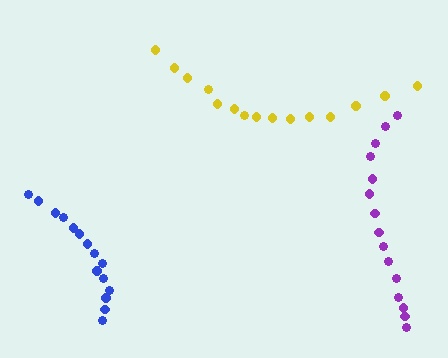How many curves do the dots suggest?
There are 3 distinct paths.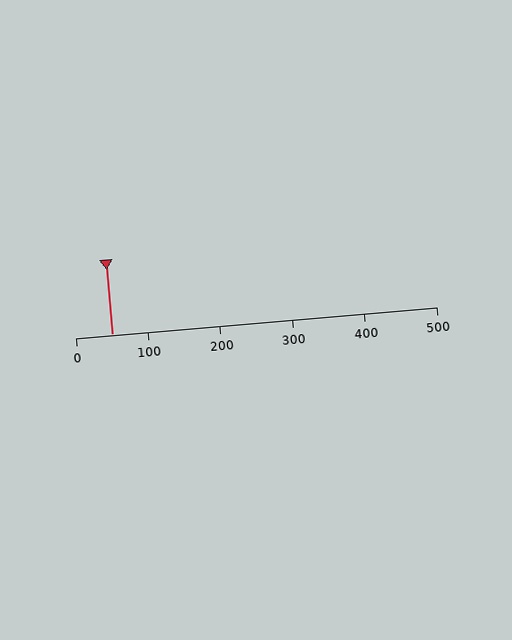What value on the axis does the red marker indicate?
The marker indicates approximately 50.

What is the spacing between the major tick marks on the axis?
The major ticks are spaced 100 apart.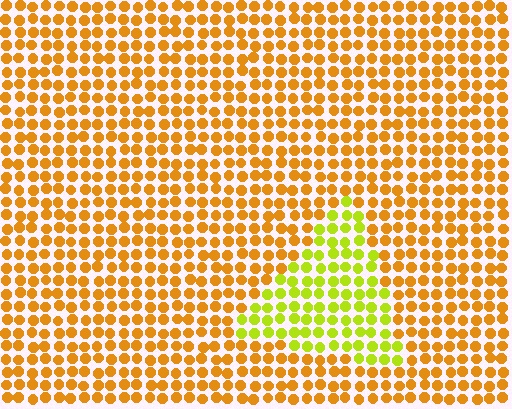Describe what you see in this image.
The image is filled with small orange elements in a uniform arrangement. A triangle-shaped region is visible where the elements are tinted to a slightly different hue, forming a subtle color boundary.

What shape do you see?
I see a triangle.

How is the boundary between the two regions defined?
The boundary is defined purely by a slight shift in hue (about 40 degrees). Spacing, size, and orientation are identical on both sides.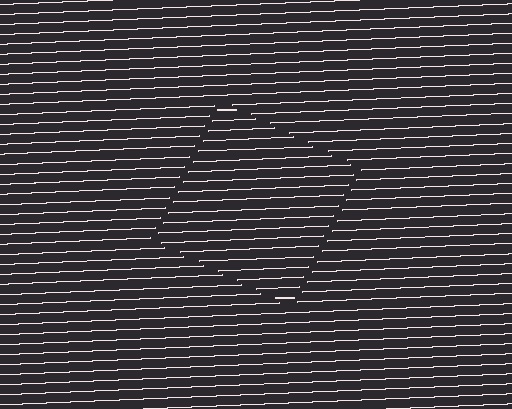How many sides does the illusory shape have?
4 sides — the line-ends trace a square.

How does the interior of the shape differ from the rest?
The interior of the shape contains the same grating, shifted by half a period — the contour is defined by the phase discontinuity where line-ends from the inner and outer gratings abut.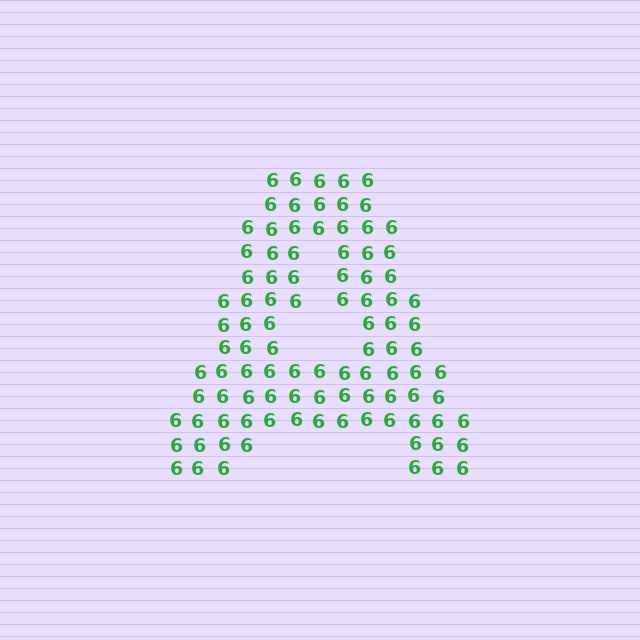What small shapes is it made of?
It is made of small digit 6's.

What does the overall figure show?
The overall figure shows the letter A.